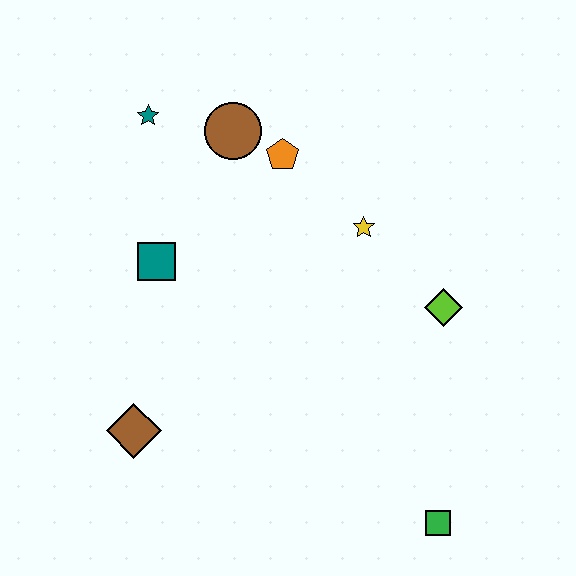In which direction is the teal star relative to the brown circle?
The teal star is to the left of the brown circle.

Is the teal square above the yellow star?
No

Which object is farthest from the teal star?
The green square is farthest from the teal star.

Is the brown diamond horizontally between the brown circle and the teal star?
No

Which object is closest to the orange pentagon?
The brown circle is closest to the orange pentagon.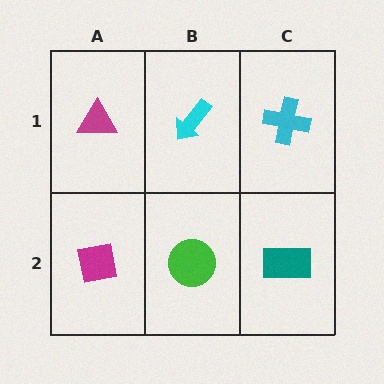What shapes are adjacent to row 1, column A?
A magenta square (row 2, column A), a cyan arrow (row 1, column B).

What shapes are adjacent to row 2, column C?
A cyan cross (row 1, column C), a green circle (row 2, column B).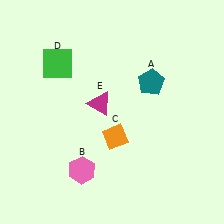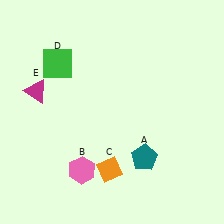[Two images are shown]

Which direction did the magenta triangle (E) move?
The magenta triangle (E) moved left.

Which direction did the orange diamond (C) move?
The orange diamond (C) moved down.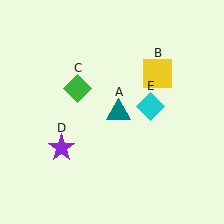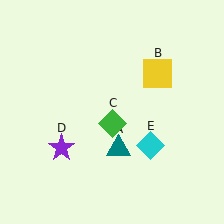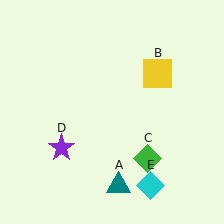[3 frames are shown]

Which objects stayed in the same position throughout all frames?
Yellow square (object B) and purple star (object D) remained stationary.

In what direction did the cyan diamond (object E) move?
The cyan diamond (object E) moved down.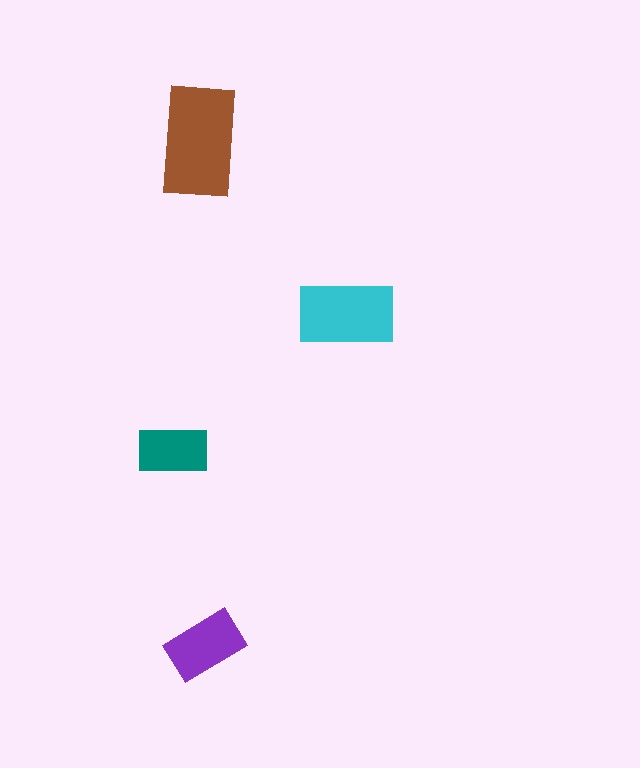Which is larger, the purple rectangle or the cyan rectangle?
The cyan one.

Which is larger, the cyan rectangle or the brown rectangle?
The brown one.